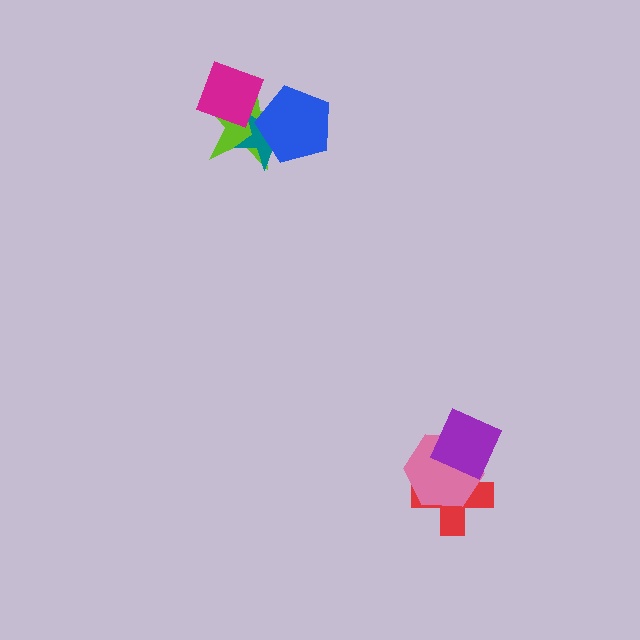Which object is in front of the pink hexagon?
The purple diamond is in front of the pink hexagon.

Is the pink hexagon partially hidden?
Yes, it is partially covered by another shape.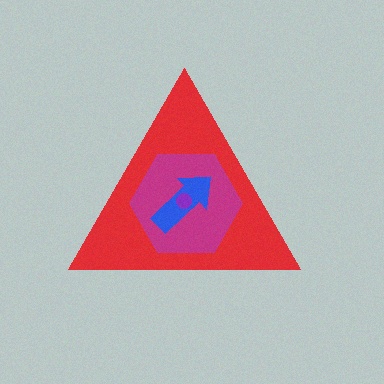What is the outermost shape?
The red triangle.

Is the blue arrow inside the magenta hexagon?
Yes.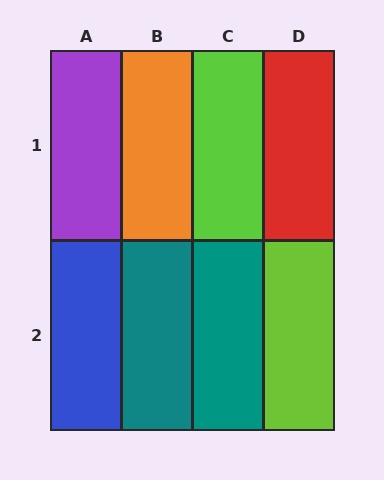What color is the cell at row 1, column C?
Lime.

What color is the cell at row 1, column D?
Red.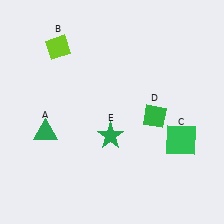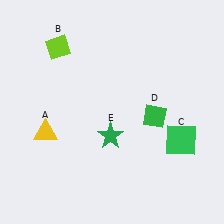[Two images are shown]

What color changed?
The triangle (A) changed from green in Image 1 to yellow in Image 2.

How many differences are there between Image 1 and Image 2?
There is 1 difference between the two images.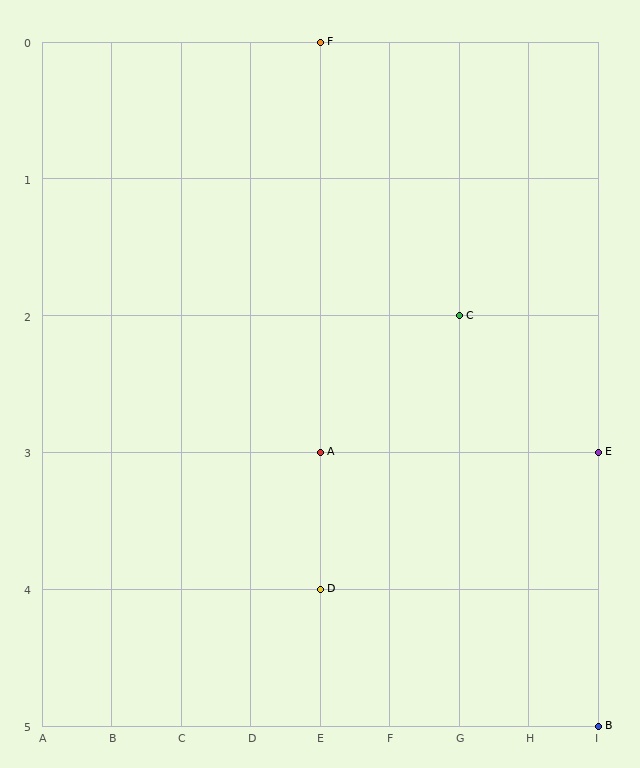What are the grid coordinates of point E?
Point E is at grid coordinates (I, 3).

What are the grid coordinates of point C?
Point C is at grid coordinates (G, 2).